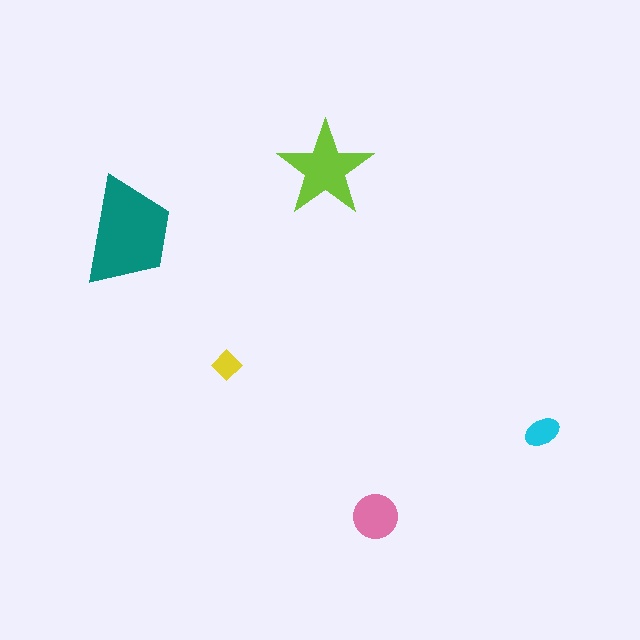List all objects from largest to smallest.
The teal trapezoid, the lime star, the pink circle, the cyan ellipse, the yellow diamond.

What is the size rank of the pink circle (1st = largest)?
3rd.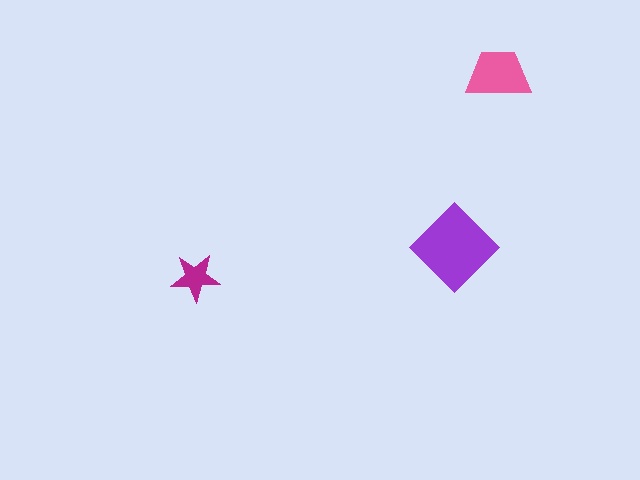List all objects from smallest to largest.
The magenta star, the pink trapezoid, the purple diamond.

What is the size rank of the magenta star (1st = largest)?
3rd.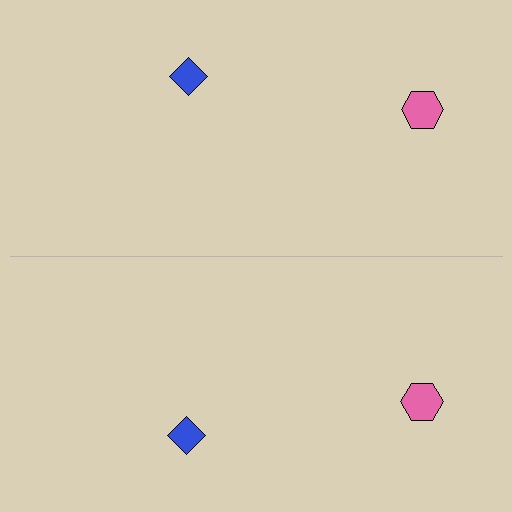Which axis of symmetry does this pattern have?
The pattern has a horizontal axis of symmetry running through the center of the image.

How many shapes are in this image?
There are 4 shapes in this image.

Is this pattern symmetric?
Yes, this pattern has bilateral (reflection) symmetry.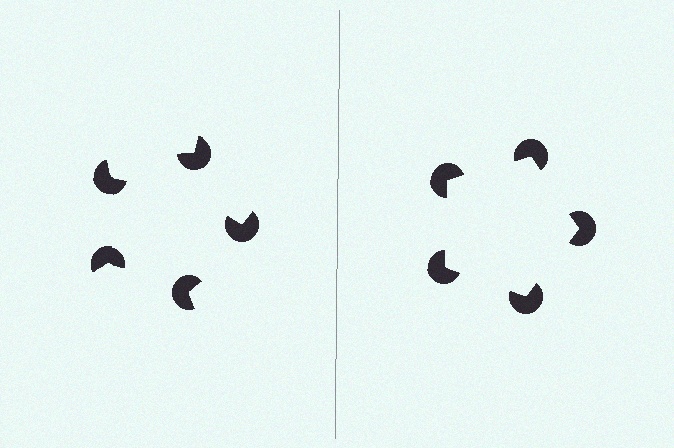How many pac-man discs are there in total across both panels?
10 — 5 on each side.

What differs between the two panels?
The pac-man discs are positioned identically on both sides; only the wedge orientations differ. On the right they align to a pentagon; on the left they are misaligned.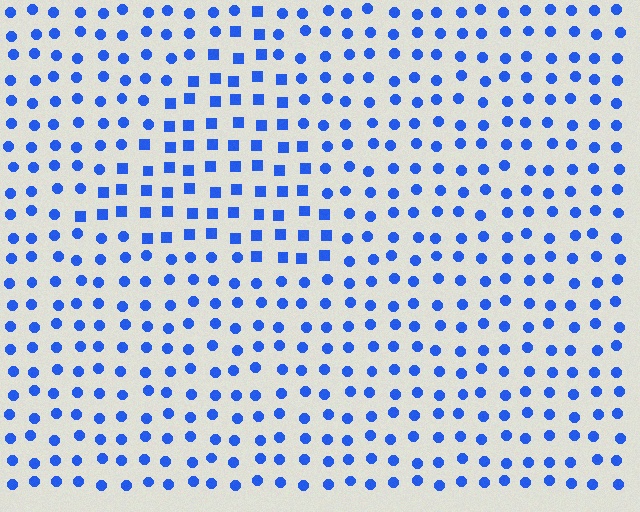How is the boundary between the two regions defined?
The boundary is defined by a change in element shape: squares inside vs. circles outside. All elements share the same color and spacing.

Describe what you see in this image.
The image is filled with small blue elements arranged in a uniform grid. A triangle-shaped region contains squares, while the surrounding area contains circles. The boundary is defined purely by the change in element shape.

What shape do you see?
I see a triangle.